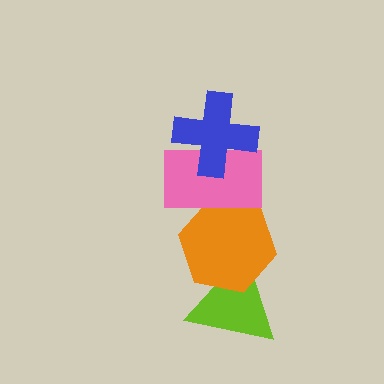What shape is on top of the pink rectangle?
The blue cross is on top of the pink rectangle.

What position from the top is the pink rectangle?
The pink rectangle is 2nd from the top.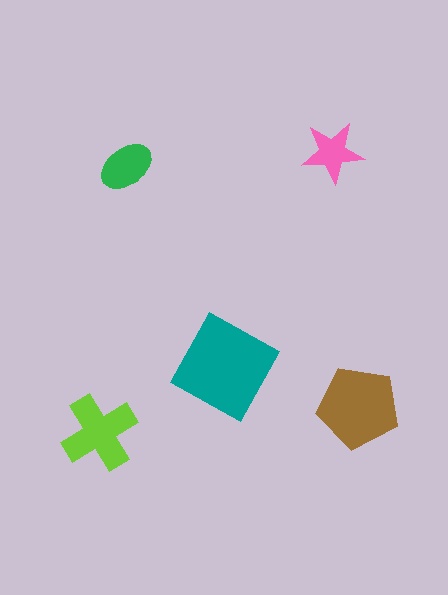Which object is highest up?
The pink star is topmost.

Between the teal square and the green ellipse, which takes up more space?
The teal square.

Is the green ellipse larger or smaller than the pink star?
Larger.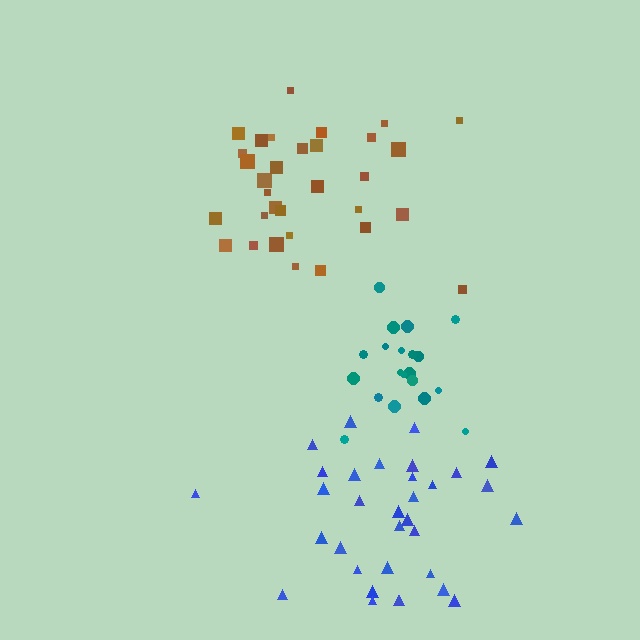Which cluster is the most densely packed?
Teal.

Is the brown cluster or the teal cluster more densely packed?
Teal.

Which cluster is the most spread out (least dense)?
Blue.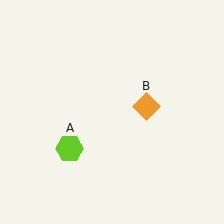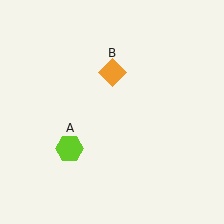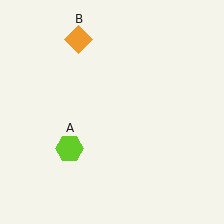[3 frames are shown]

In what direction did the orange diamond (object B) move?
The orange diamond (object B) moved up and to the left.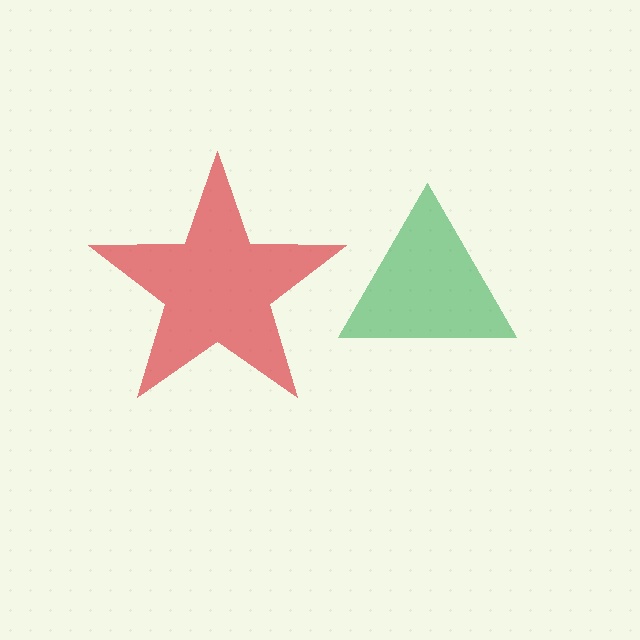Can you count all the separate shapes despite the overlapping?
Yes, there are 2 separate shapes.